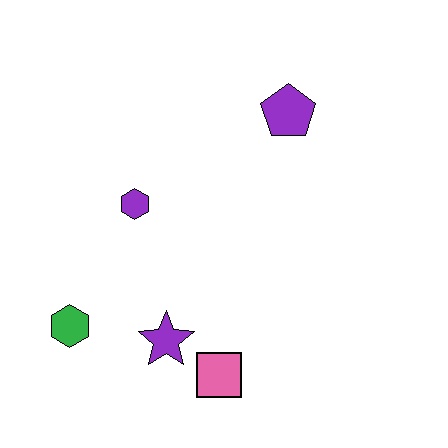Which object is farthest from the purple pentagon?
The green hexagon is farthest from the purple pentagon.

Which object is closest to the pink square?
The purple star is closest to the pink square.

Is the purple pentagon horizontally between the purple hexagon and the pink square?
No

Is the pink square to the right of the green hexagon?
Yes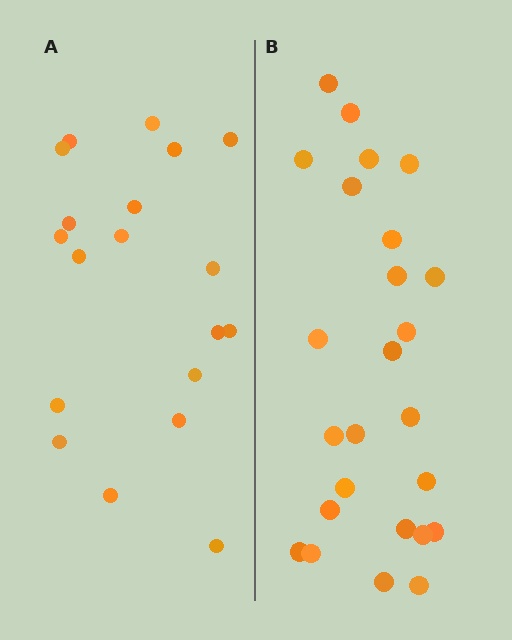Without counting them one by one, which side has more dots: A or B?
Region B (the right region) has more dots.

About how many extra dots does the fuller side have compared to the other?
Region B has about 6 more dots than region A.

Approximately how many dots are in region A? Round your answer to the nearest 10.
About 20 dots. (The exact count is 19, which rounds to 20.)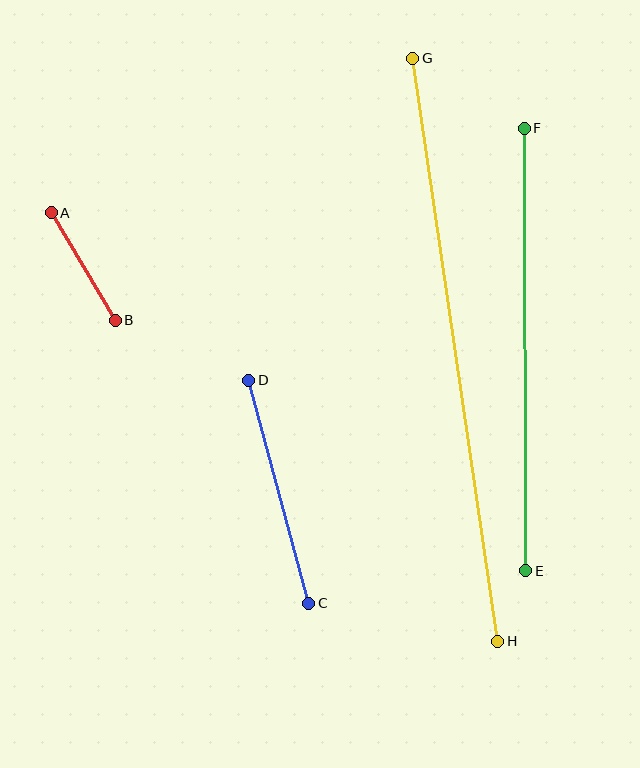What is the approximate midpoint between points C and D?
The midpoint is at approximately (279, 492) pixels.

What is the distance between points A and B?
The distance is approximately 125 pixels.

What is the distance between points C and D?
The distance is approximately 231 pixels.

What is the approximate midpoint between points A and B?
The midpoint is at approximately (83, 266) pixels.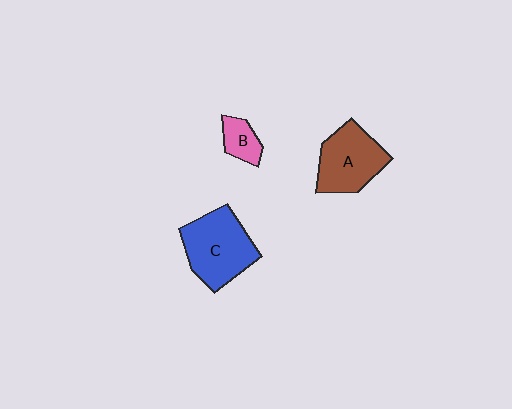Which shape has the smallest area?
Shape B (pink).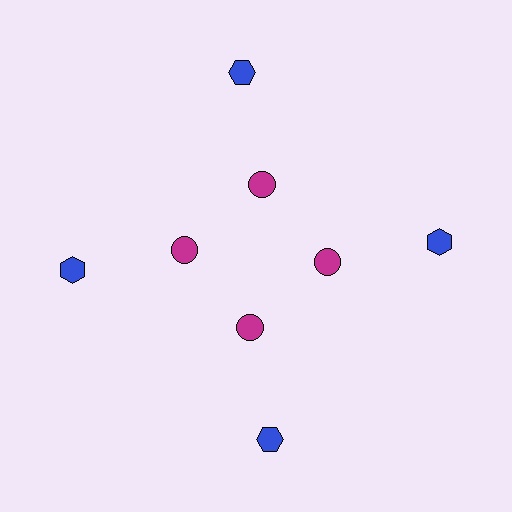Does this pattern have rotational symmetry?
Yes, this pattern has 4-fold rotational symmetry. It looks the same after rotating 90 degrees around the center.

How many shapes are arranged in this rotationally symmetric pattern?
There are 8 shapes, arranged in 4 groups of 2.